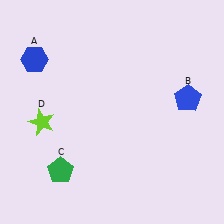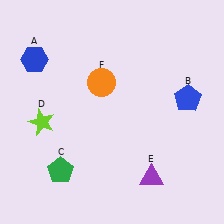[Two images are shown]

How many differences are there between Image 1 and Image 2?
There are 2 differences between the two images.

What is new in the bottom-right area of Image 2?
A purple triangle (E) was added in the bottom-right area of Image 2.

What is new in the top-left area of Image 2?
An orange circle (F) was added in the top-left area of Image 2.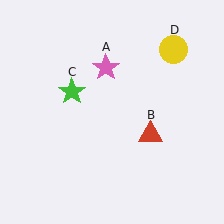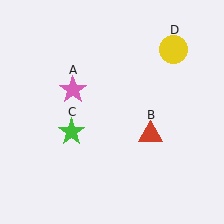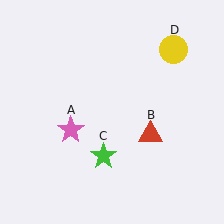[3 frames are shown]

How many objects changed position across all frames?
2 objects changed position: pink star (object A), green star (object C).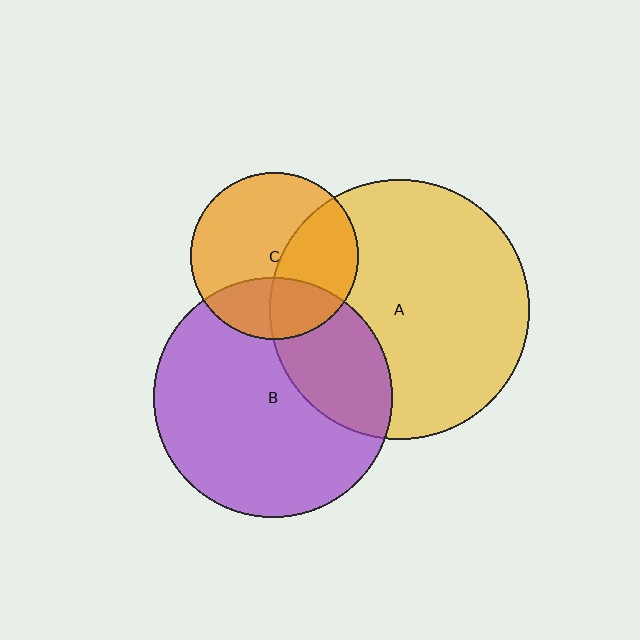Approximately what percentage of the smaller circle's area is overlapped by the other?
Approximately 30%.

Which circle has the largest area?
Circle A (yellow).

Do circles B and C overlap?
Yes.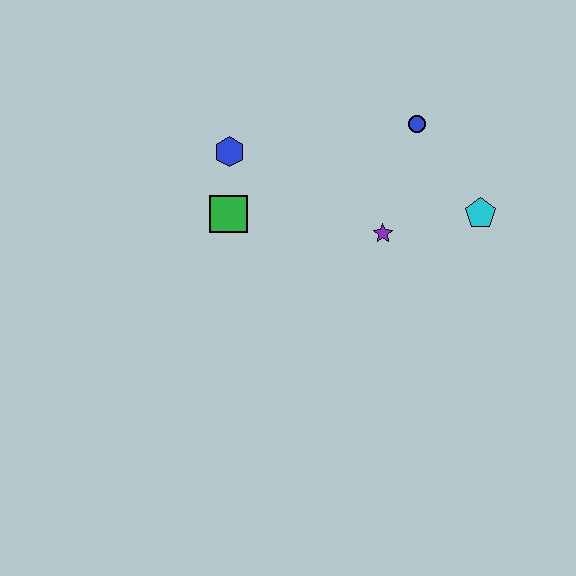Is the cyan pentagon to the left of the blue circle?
No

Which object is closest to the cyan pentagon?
The purple star is closest to the cyan pentagon.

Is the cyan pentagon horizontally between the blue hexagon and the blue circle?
No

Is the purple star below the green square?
Yes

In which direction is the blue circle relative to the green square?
The blue circle is to the right of the green square.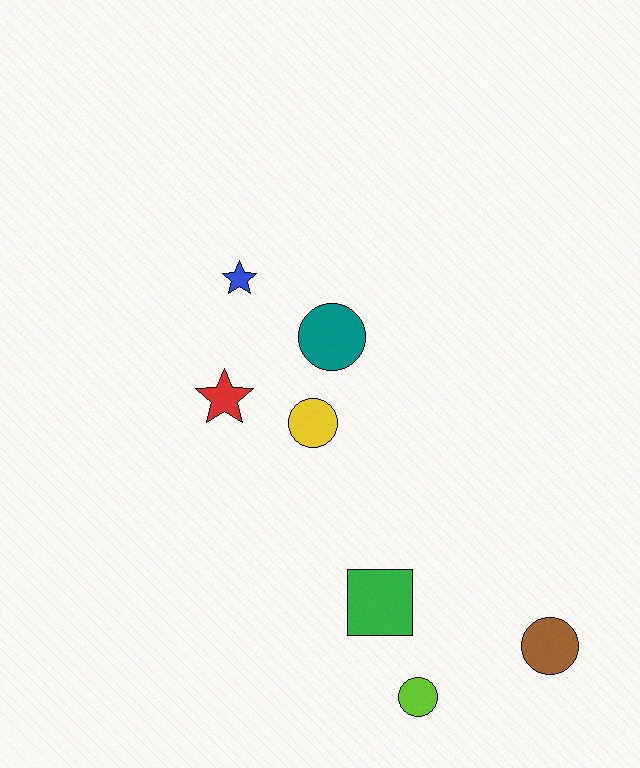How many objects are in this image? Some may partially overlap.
There are 7 objects.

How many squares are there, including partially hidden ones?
There is 1 square.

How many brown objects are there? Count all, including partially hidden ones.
There is 1 brown object.